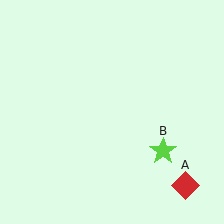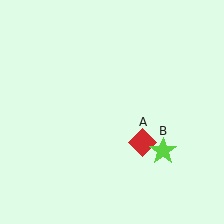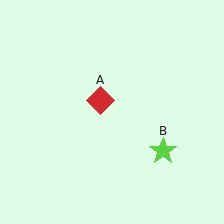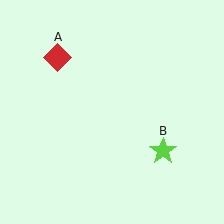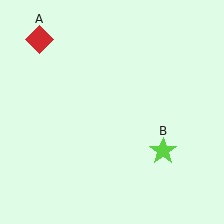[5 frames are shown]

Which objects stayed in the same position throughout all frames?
Lime star (object B) remained stationary.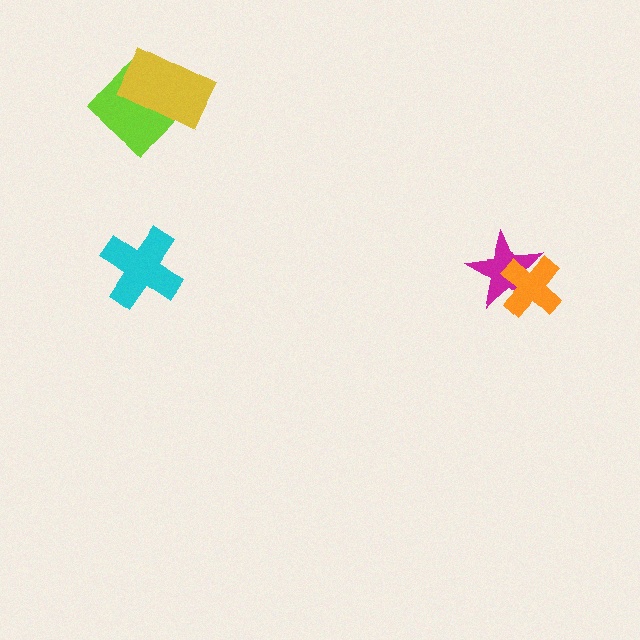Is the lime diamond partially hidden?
Yes, it is partially covered by another shape.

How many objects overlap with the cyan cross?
0 objects overlap with the cyan cross.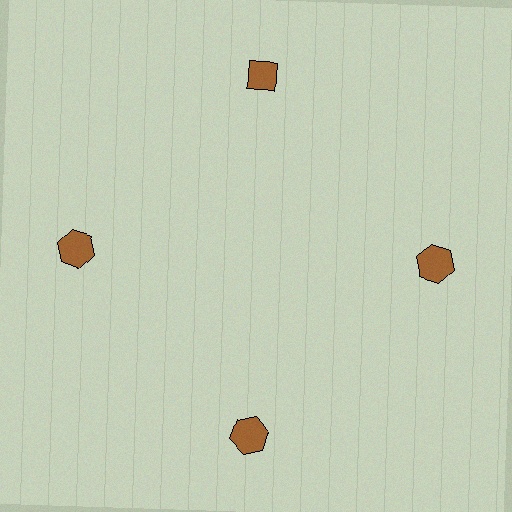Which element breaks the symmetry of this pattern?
The brown diamond at roughly the 12 o'clock position breaks the symmetry. All other shapes are brown hexagons.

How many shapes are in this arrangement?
There are 4 shapes arranged in a ring pattern.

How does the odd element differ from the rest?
It has a different shape: diamond instead of hexagon.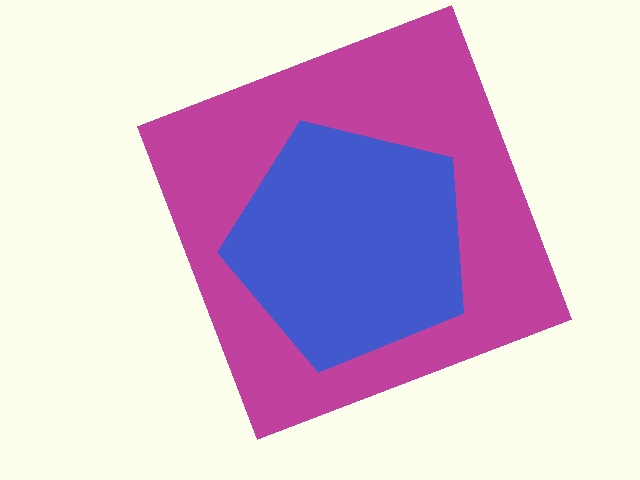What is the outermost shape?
The magenta square.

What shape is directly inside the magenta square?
The blue pentagon.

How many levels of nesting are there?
2.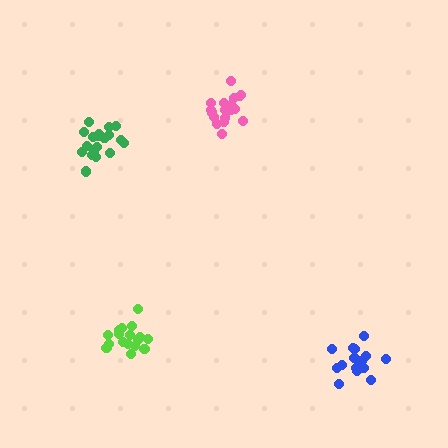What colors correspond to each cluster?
The clusters are colored: lime, green, pink, blue.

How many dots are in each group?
Group 1: 17 dots, Group 2: 19 dots, Group 3: 20 dots, Group 4: 15 dots (71 total).